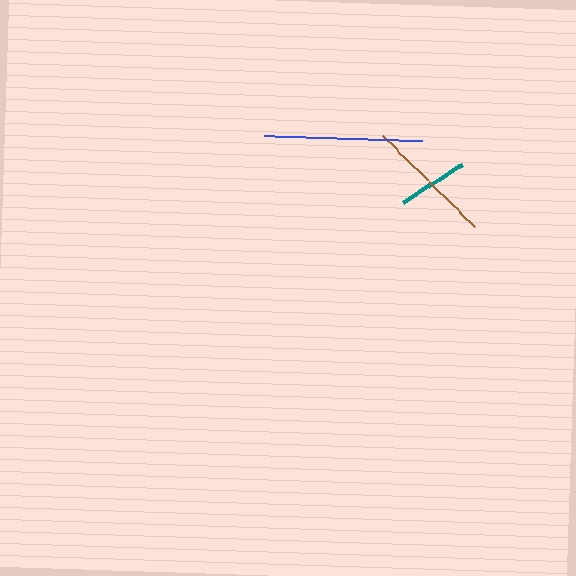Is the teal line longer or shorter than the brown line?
The brown line is longer than the teal line.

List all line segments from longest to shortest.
From longest to shortest: blue, brown, teal.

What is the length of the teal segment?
The teal segment is approximately 71 pixels long.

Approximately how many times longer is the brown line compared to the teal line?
The brown line is approximately 1.8 times the length of the teal line.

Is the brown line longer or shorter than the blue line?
The blue line is longer than the brown line.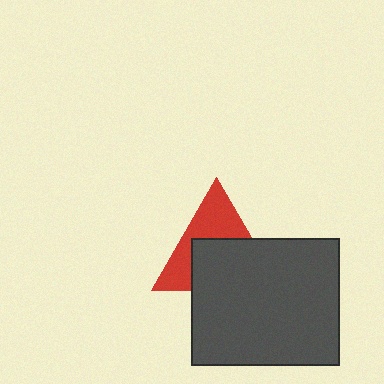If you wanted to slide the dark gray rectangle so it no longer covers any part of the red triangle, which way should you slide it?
Slide it down — that is the most direct way to separate the two shapes.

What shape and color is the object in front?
The object in front is a dark gray rectangle.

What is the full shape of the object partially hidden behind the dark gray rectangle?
The partially hidden object is a red triangle.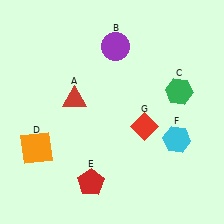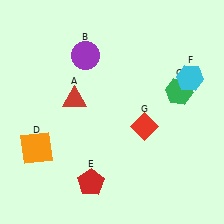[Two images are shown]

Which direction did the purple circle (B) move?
The purple circle (B) moved left.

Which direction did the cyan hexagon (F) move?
The cyan hexagon (F) moved up.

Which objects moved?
The objects that moved are: the purple circle (B), the cyan hexagon (F).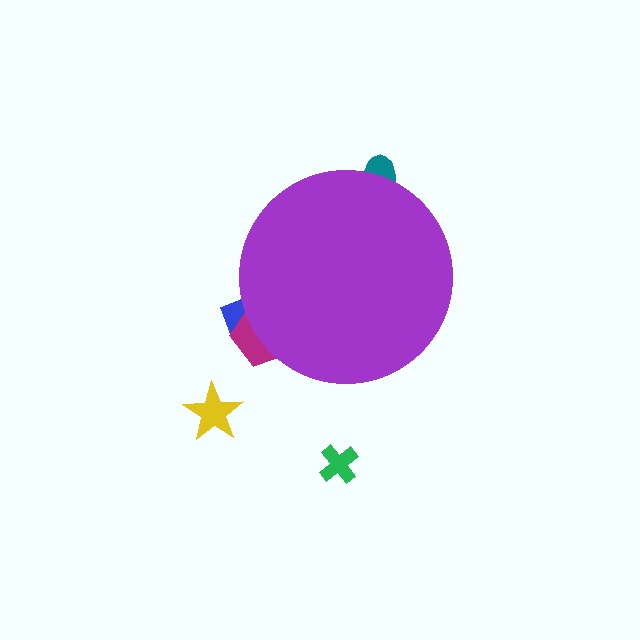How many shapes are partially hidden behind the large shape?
3 shapes are partially hidden.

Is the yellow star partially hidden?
No, the yellow star is fully visible.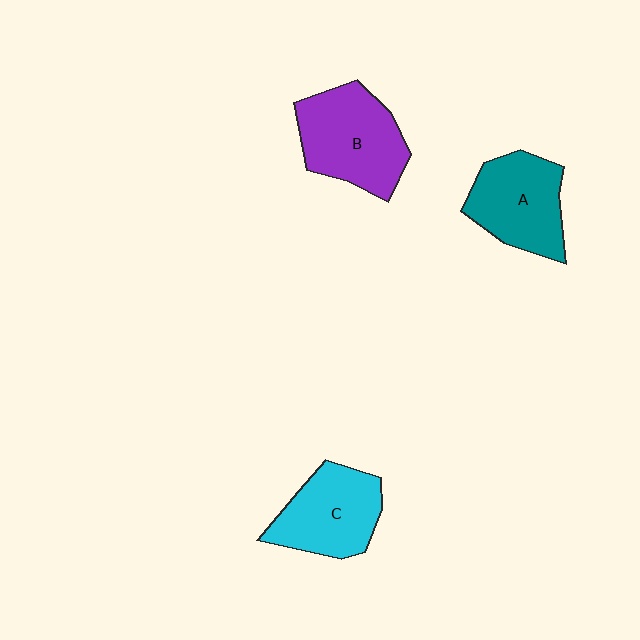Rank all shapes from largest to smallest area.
From largest to smallest: B (purple), A (teal), C (cyan).